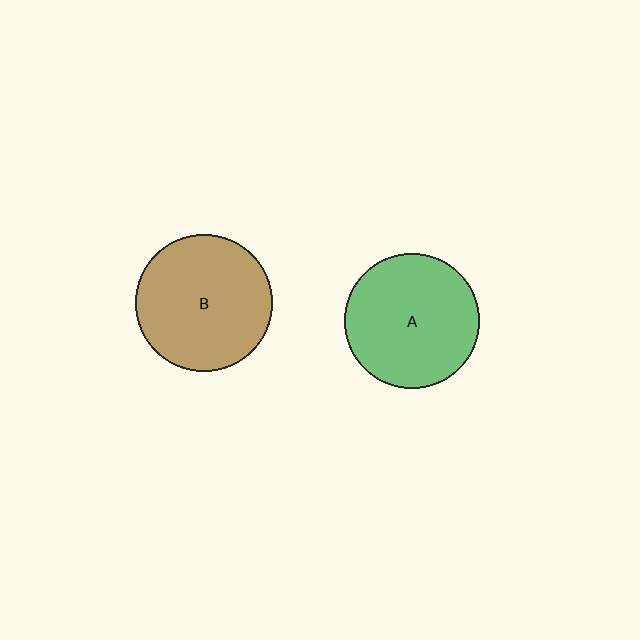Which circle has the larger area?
Circle B (brown).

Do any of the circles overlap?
No, none of the circles overlap.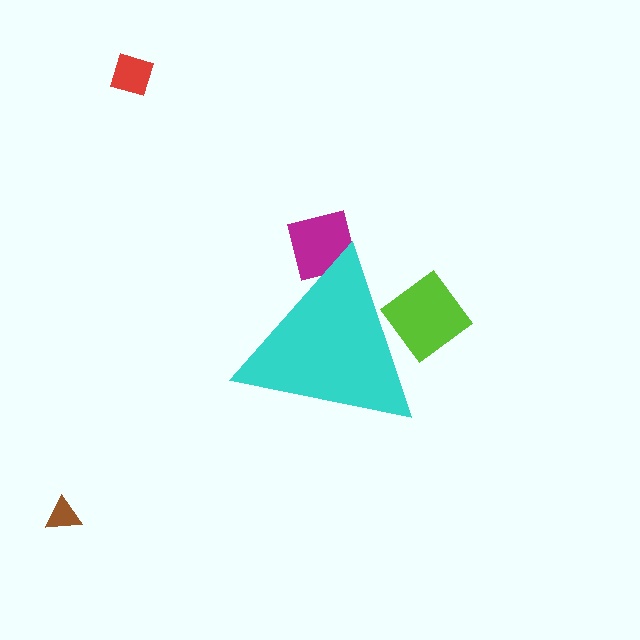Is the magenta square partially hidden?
Yes, the magenta square is partially hidden behind the cyan triangle.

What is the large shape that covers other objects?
A cyan triangle.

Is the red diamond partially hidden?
No, the red diamond is fully visible.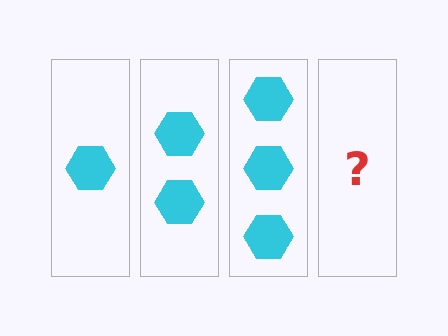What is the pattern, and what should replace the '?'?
The pattern is that each step adds one more hexagon. The '?' should be 4 hexagons.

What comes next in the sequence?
The next element should be 4 hexagons.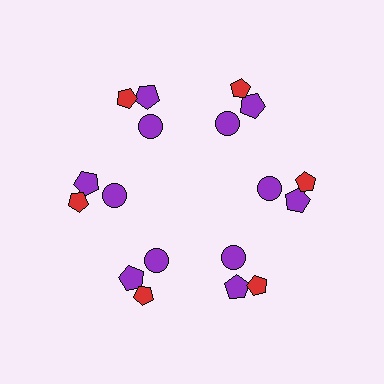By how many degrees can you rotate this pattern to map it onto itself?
The pattern maps onto itself every 60 degrees of rotation.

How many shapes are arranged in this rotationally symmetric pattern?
There are 18 shapes, arranged in 6 groups of 3.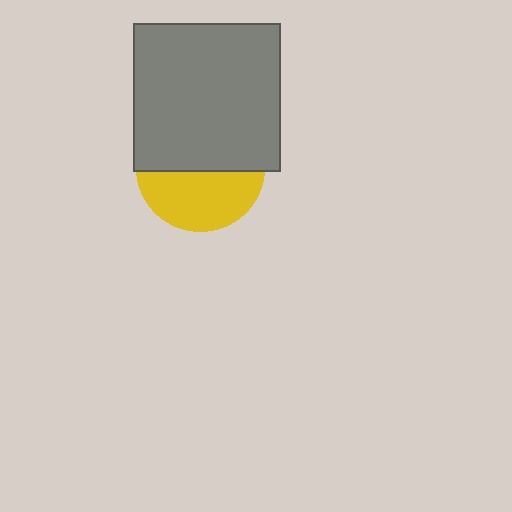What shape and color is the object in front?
The object in front is a gray square.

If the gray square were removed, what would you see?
You would see the complete yellow circle.